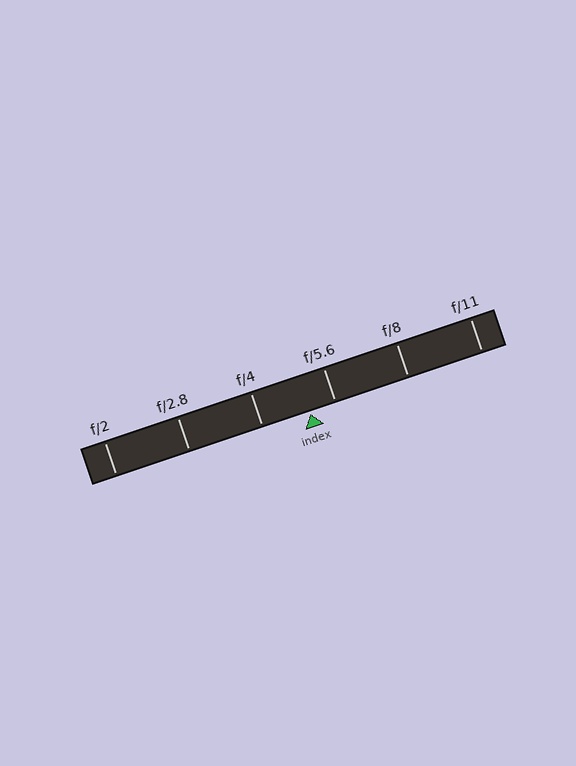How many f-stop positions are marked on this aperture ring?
There are 6 f-stop positions marked.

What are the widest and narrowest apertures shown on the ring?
The widest aperture shown is f/2 and the narrowest is f/11.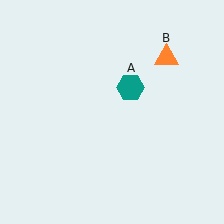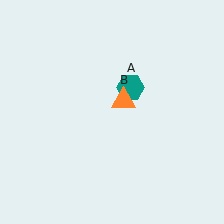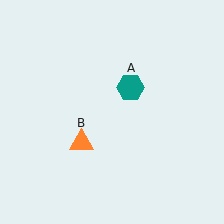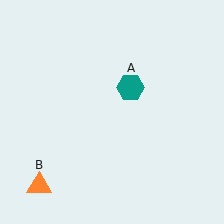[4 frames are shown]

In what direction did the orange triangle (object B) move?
The orange triangle (object B) moved down and to the left.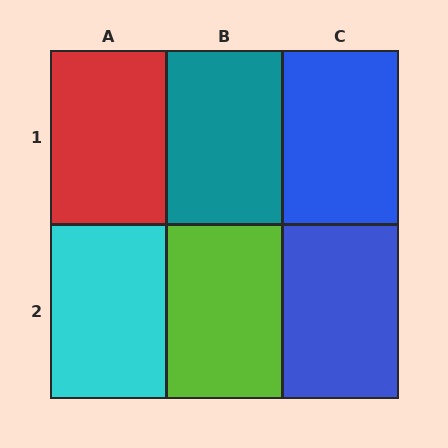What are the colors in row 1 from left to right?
Red, teal, blue.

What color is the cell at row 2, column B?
Lime.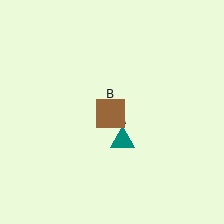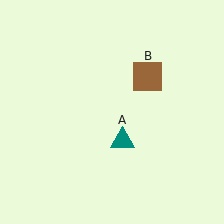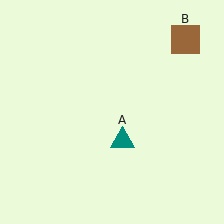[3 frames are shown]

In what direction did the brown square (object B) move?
The brown square (object B) moved up and to the right.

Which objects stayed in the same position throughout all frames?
Teal triangle (object A) remained stationary.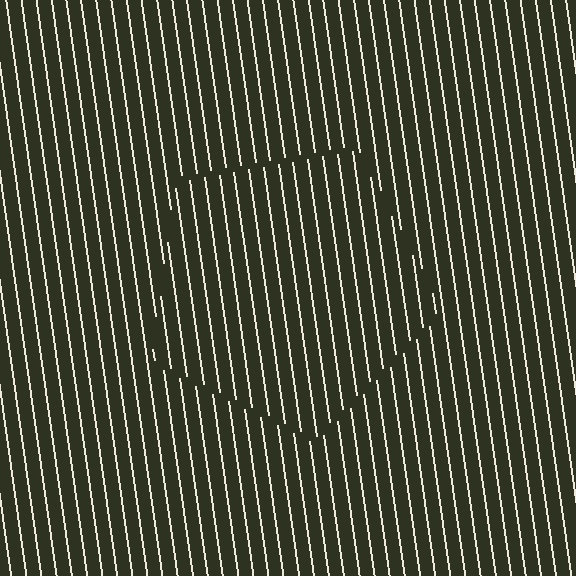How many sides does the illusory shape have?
5 sides — the line-ends trace a pentagon.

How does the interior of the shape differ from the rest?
The interior of the shape contains the same grating, shifted by half a period — the contour is defined by the phase discontinuity where line-ends from the inner and outer gratings abut.